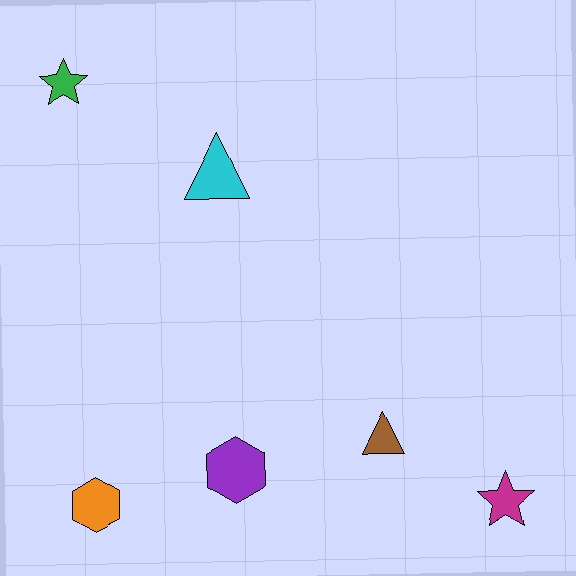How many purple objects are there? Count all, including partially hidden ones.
There is 1 purple object.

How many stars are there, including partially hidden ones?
There are 2 stars.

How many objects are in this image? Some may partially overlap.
There are 6 objects.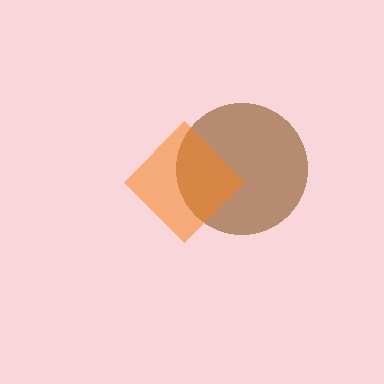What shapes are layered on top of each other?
The layered shapes are: a brown circle, an orange diamond.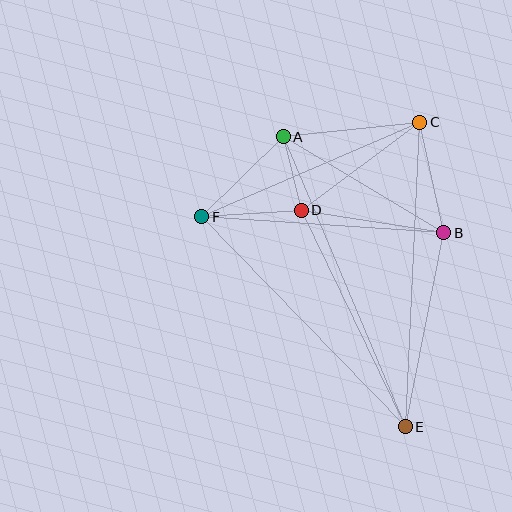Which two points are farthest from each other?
Points A and E are farthest from each other.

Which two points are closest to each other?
Points A and D are closest to each other.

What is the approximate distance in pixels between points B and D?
The distance between B and D is approximately 144 pixels.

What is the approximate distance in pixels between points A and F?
The distance between A and F is approximately 114 pixels.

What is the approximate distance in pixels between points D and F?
The distance between D and F is approximately 100 pixels.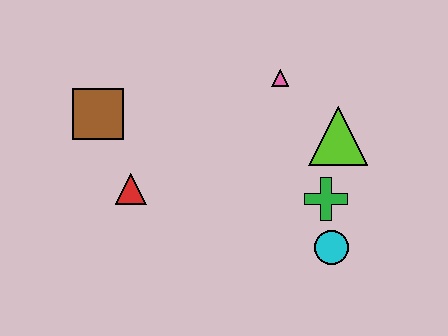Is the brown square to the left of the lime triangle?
Yes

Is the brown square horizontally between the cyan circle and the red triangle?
No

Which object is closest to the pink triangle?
The lime triangle is closest to the pink triangle.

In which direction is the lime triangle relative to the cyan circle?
The lime triangle is above the cyan circle.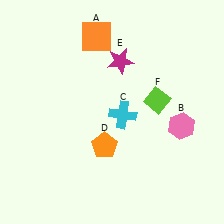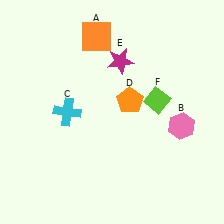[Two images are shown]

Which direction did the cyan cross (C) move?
The cyan cross (C) moved left.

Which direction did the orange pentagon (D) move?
The orange pentagon (D) moved up.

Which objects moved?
The objects that moved are: the cyan cross (C), the orange pentagon (D).